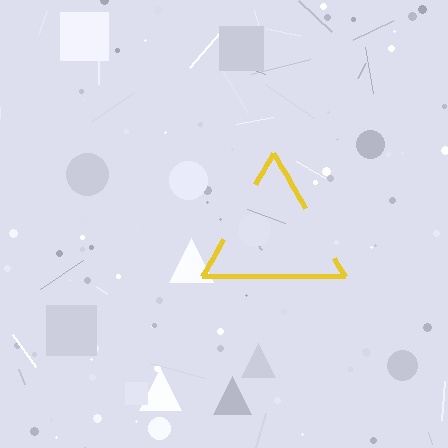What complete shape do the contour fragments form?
The contour fragments form a triangle.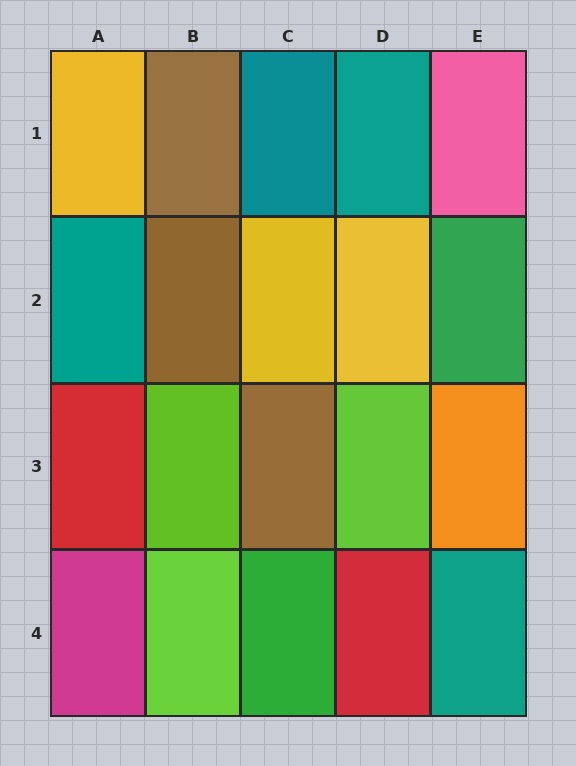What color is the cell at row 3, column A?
Red.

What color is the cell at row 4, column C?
Green.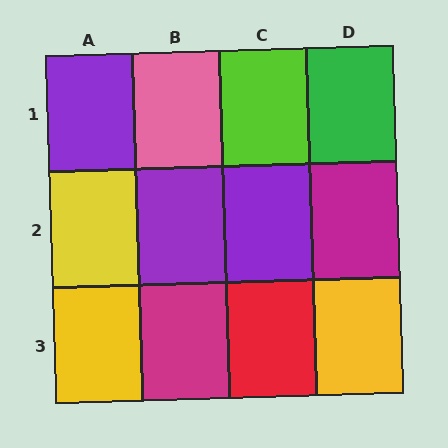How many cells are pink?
1 cell is pink.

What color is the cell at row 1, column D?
Green.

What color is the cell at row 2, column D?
Magenta.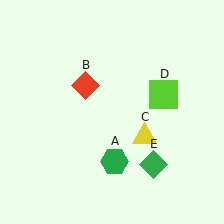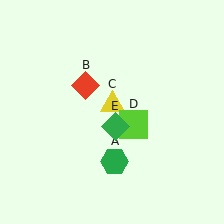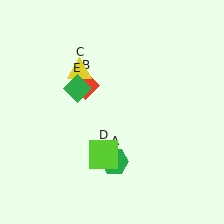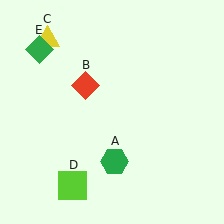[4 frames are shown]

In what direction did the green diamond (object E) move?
The green diamond (object E) moved up and to the left.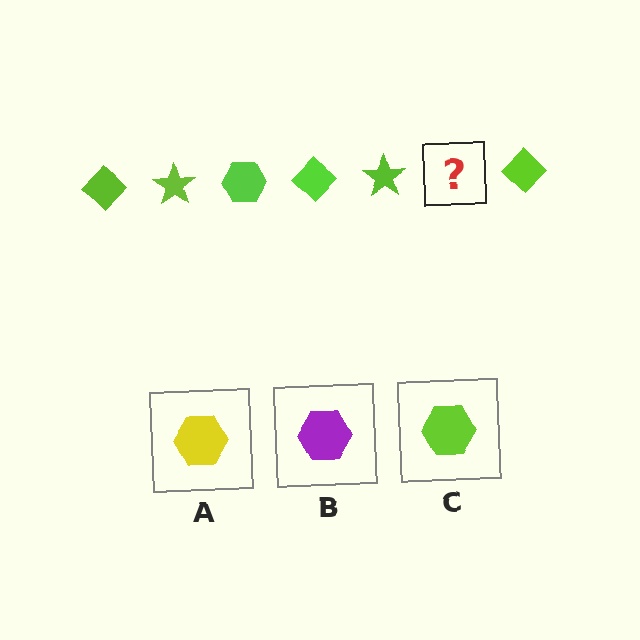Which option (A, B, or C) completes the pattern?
C.